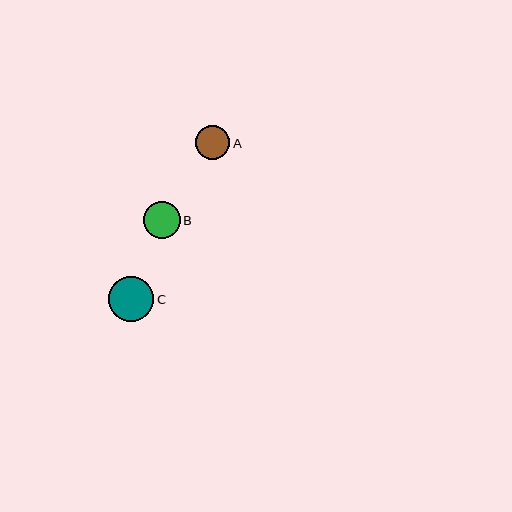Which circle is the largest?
Circle C is the largest with a size of approximately 45 pixels.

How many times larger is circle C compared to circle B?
Circle C is approximately 1.2 times the size of circle B.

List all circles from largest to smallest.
From largest to smallest: C, B, A.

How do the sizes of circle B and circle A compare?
Circle B and circle A are approximately the same size.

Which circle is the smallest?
Circle A is the smallest with a size of approximately 35 pixels.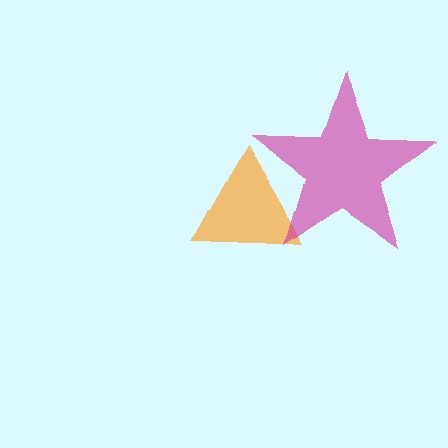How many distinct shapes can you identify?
There are 2 distinct shapes: an orange triangle, a magenta star.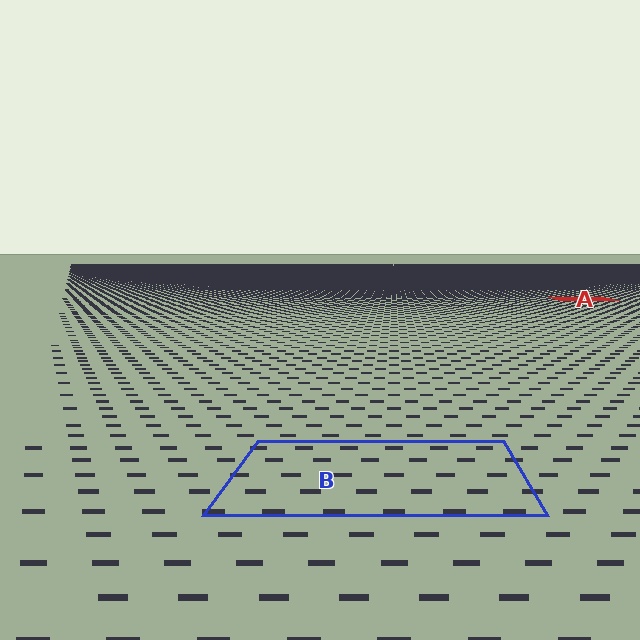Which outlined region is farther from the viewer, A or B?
Region A is farther from the viewer — the texture elements inside it appear smaller and more densely packed.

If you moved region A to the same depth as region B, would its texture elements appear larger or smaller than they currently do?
They would appear larger. At a closer depth, the same texture elements are projected at a bigger on-screen size.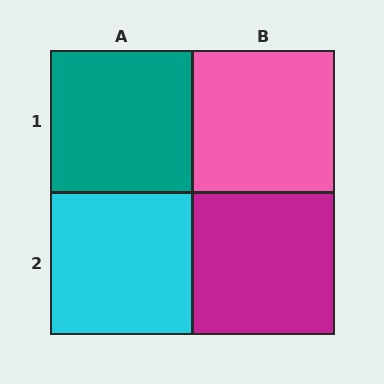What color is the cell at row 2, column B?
Magenta.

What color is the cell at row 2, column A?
Cyan.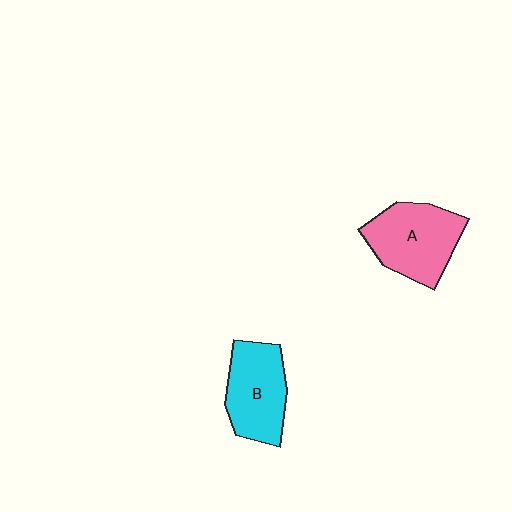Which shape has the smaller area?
Shape B (cyan).